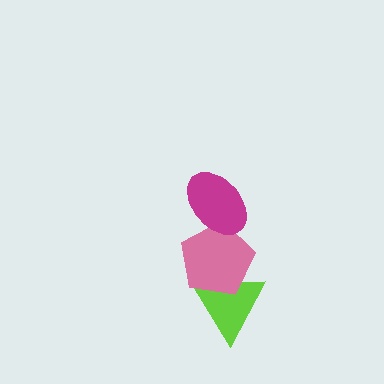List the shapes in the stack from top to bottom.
From top to bottom: the magenta ellipse, the pink pentagon, the lime triangle.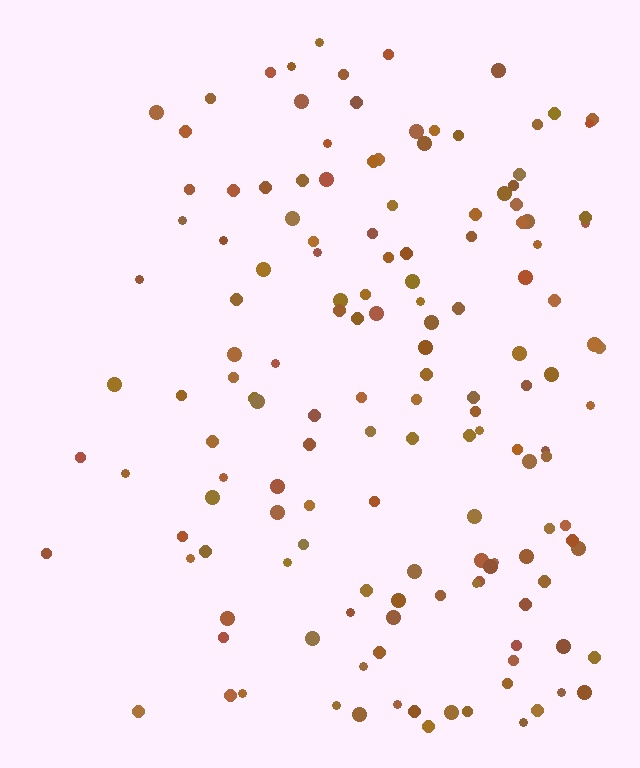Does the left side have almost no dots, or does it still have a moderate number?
Still a moderate number, just noticeably fewer than the right.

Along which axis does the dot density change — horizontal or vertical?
Horizontal.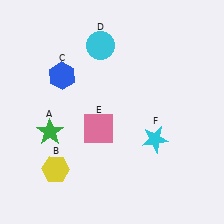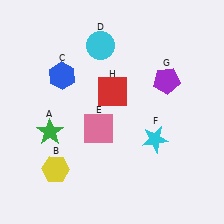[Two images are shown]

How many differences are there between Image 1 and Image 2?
There are 2 differences between the two images.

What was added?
A purple pentagon (G), a red square (H) were added in Image 2.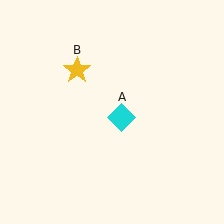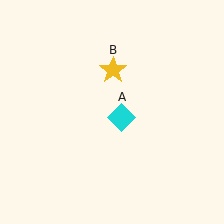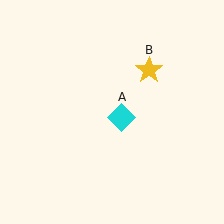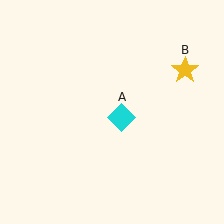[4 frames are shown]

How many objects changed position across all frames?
1 object changed position: yellow star (object B).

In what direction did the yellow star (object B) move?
The yellow star (object B) moved right.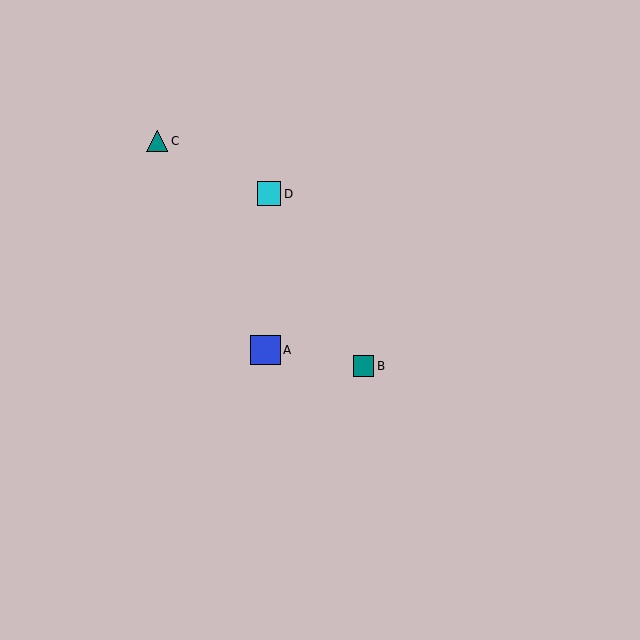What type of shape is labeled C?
Shape C is a teal triangle.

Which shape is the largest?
The blue square (labeled A) is the largest.